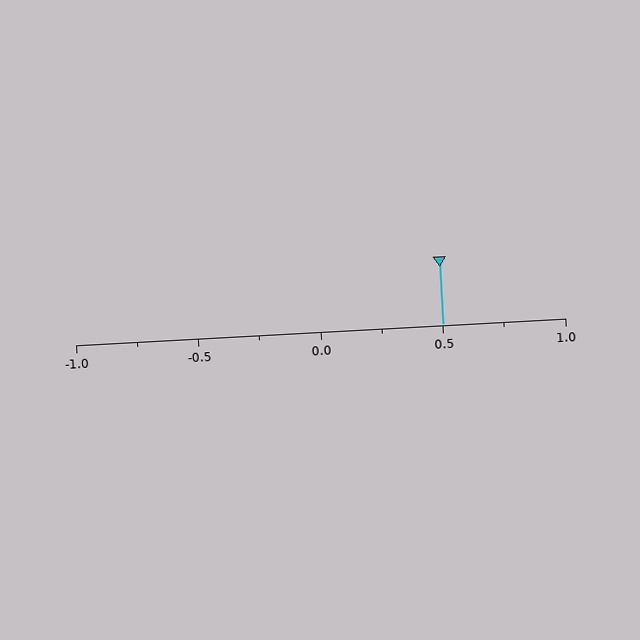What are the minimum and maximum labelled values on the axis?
The axis runs from -1.0 to 1.0.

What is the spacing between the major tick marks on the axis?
The major ticks are spaced 0.5 apart.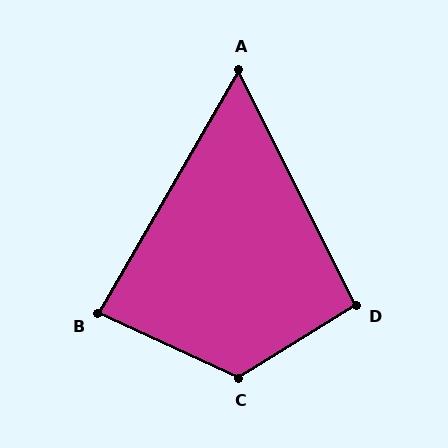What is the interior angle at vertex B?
Approximately 85 degrees (acute).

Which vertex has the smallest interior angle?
A, at approximately 56 degrees.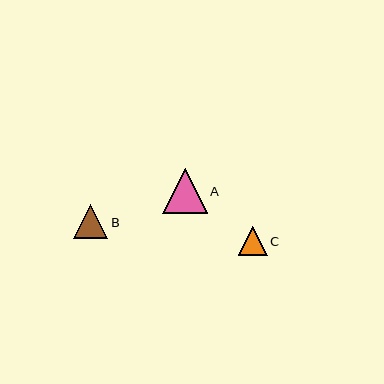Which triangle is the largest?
Triangle A is the largest with a size of approximately 45 pixels.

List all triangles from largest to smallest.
From largest to smallest: A, B, C.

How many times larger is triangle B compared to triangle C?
Triangle B is approximately 1.2 times the size of triangle C.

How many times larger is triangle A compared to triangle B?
Triangle A is approximately 1.3 times the size of triangle B.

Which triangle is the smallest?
Triangle C is the smallest with a size of approximately 29 pixels.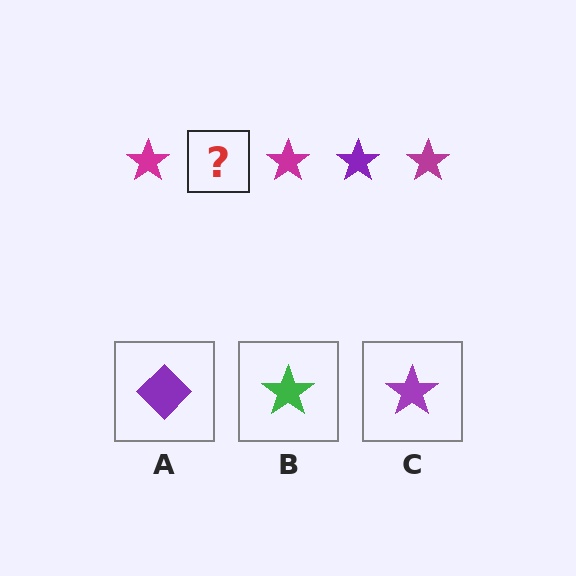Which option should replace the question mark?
Option C.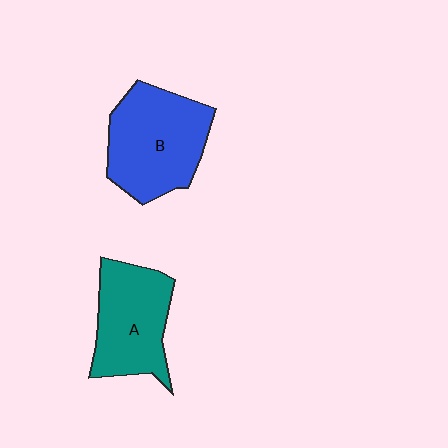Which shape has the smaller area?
Shape A (teal).